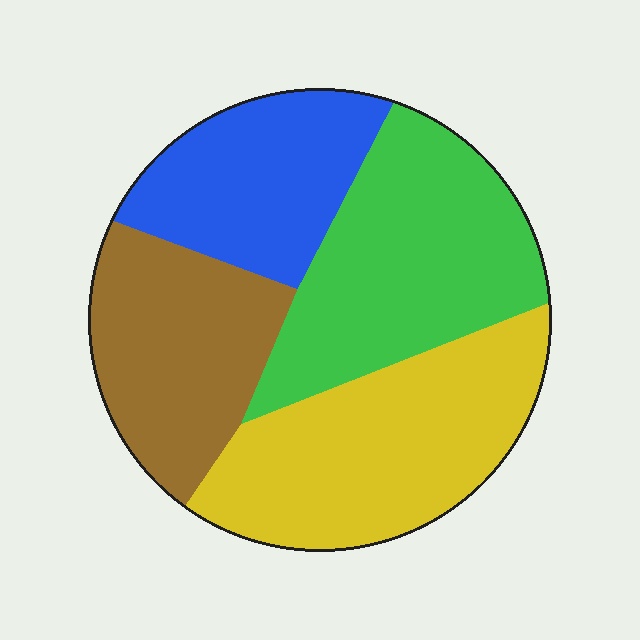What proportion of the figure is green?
Green covers roughly 30% of the figure.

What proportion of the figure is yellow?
Yellow covers roughly 30% of the figure.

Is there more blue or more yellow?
Yellow.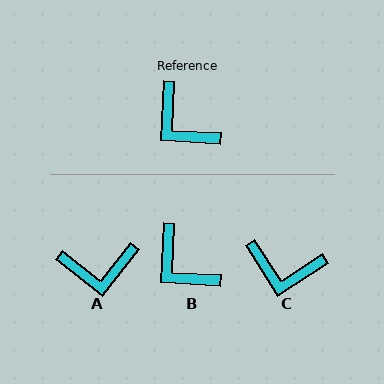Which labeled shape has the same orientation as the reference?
B.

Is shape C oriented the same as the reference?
No, it is off by about 36 degrees.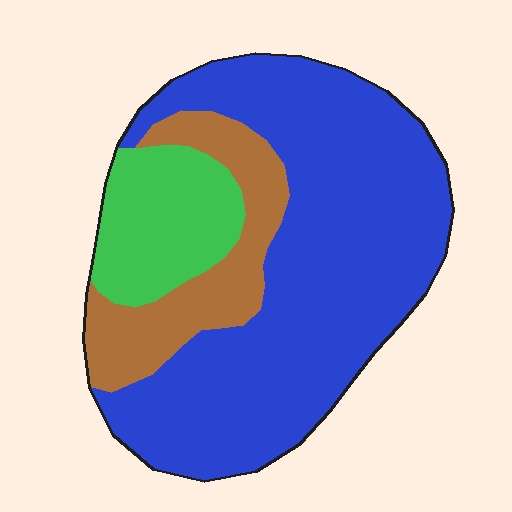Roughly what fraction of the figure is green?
Green takes up less than a quarter of the figure.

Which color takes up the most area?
Blue, at roughly 65%.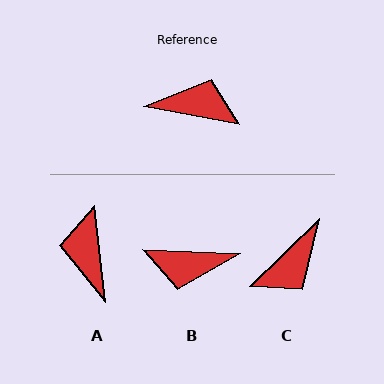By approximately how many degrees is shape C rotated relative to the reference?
Approximately 126 degrees clockwise.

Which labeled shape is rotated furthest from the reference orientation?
B, about 172 degrees away.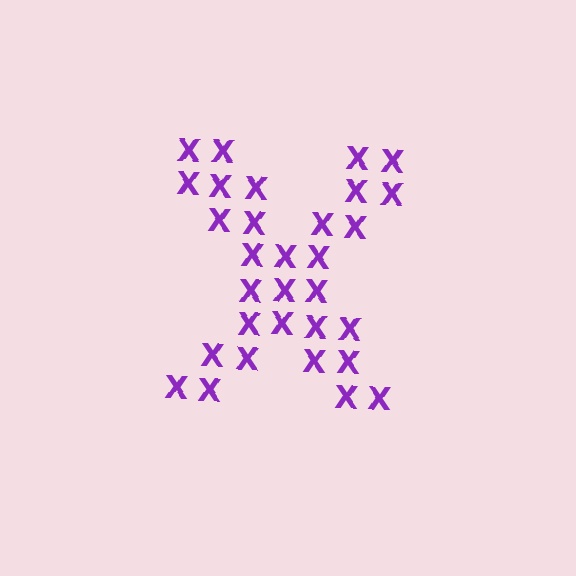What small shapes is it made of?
It is made of small letter X's.